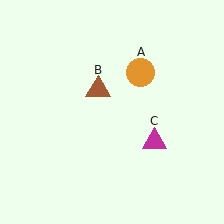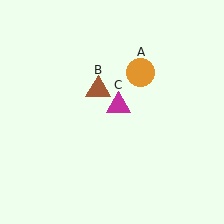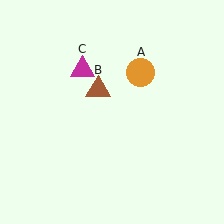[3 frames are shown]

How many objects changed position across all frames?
1 object changed position: magenta triangle (object C).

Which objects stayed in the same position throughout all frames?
Orange circle (object A) and brown triangle (object B) remained stationary.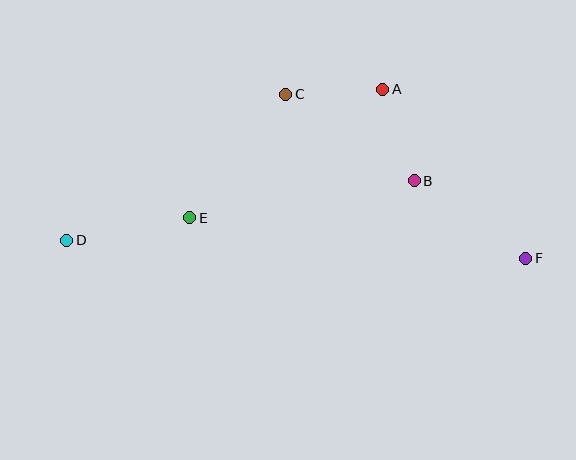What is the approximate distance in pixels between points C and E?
The distance between C and E is approximately 156 pixels.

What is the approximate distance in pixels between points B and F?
The distance between B and F is approximately 136 pixels.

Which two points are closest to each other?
Points A and B are closest to each other.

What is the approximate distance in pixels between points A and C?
The distance between A and C is approximately 97 pixels.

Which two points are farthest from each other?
Points D and F are farthest from each other.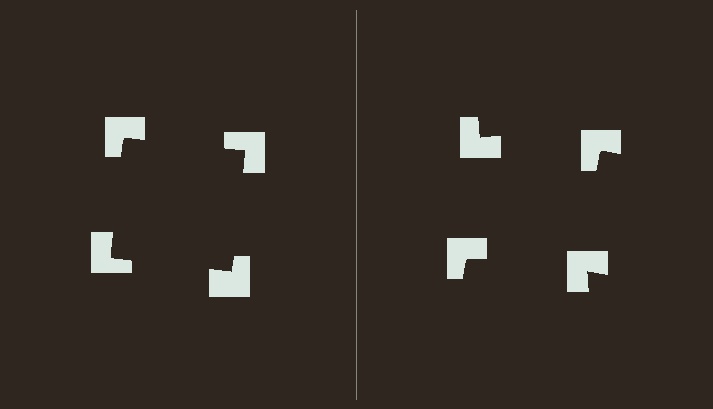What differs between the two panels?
The notched squares are positioned identically on both sides; only the wedge orientations differ. On the left they align to a square; on the right they are misaligned.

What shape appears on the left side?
An illusory square.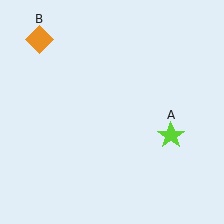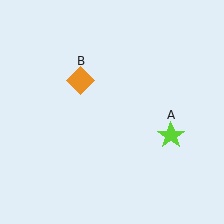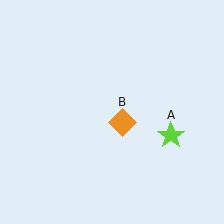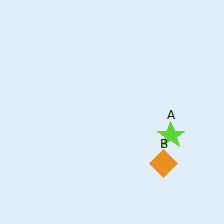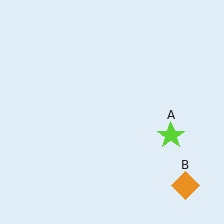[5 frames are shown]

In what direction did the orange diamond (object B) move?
The orange diamond (object B) moved down and to the right.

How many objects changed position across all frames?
1 object changed position: orange diamond (object B).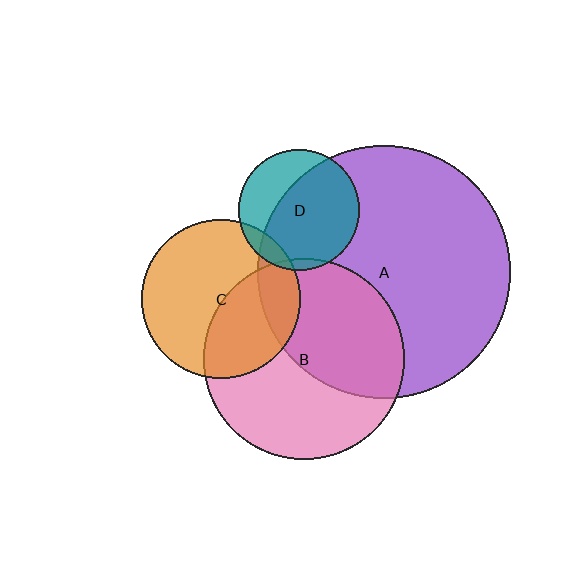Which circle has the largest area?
Circle A (purple).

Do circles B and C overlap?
Yes.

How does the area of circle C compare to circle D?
Approximately 1.7 times.